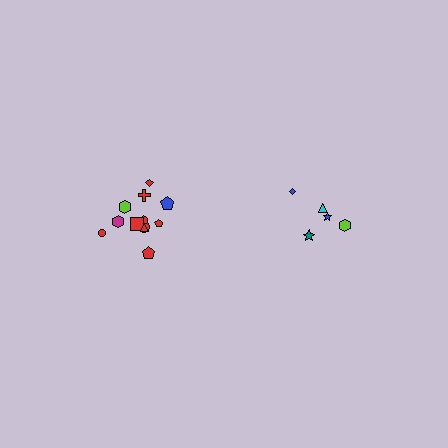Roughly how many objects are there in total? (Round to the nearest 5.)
Roughly 15 objects in total.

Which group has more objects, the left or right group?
The left group.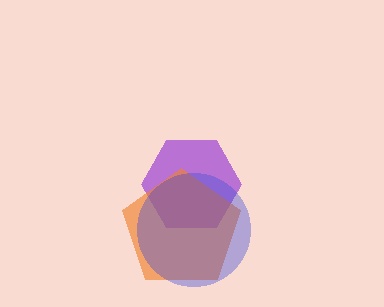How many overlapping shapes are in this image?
There are 3 overlapping shapes in the image.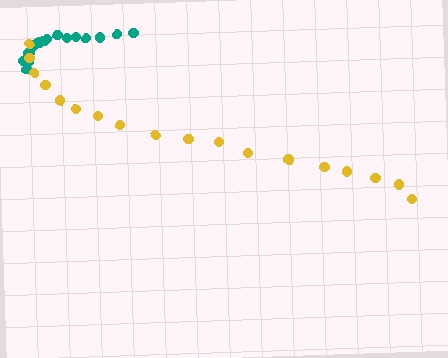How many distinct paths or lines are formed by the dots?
There are 2 distinct paths.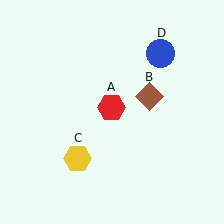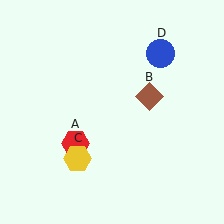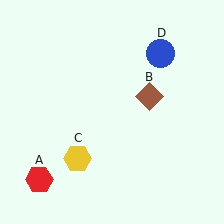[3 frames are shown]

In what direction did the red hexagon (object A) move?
The red hexagon (object A) moved down and to the left.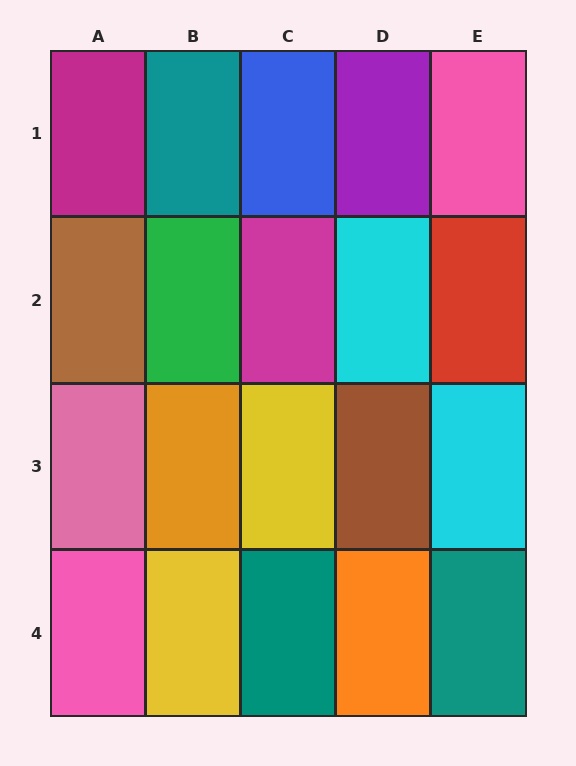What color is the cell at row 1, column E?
Pink.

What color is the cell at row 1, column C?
Blue.